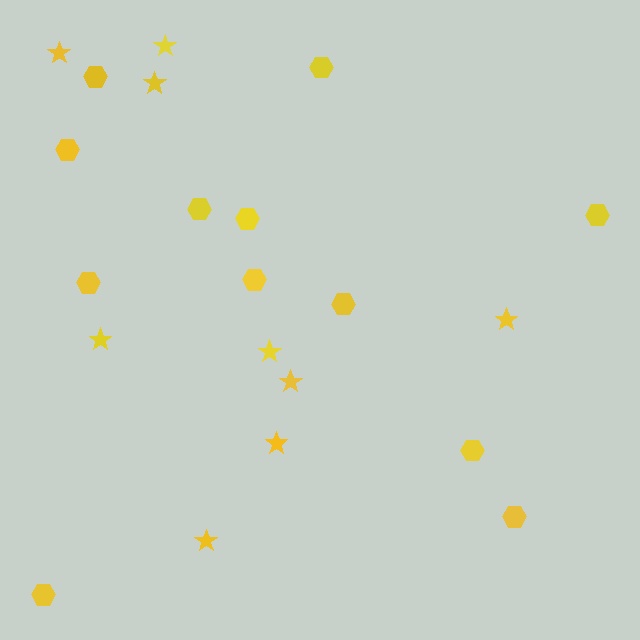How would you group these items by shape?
There are 2 groups: one group of hexagons (12) and one group of stars (9).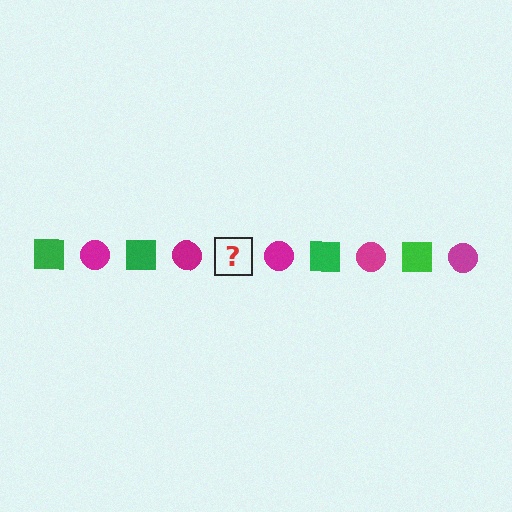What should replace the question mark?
The question mark should be replaced with a green square.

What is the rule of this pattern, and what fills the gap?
The rule is that the pattern alternates between green square and magenta circle. The gap should be filled with a green square.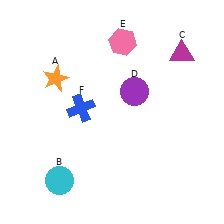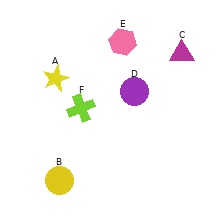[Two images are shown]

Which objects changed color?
A changed from orange to yellow. B changed from cyan to yellow. F changed from blue to lime.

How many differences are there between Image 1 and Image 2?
There are 3 differences between the two images.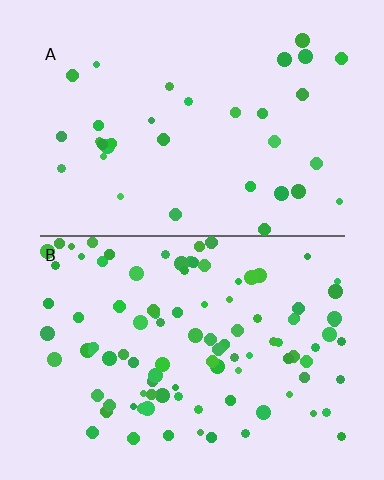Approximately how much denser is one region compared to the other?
Approximately 3.1× — region B over region A.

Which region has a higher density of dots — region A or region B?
B (the bottom).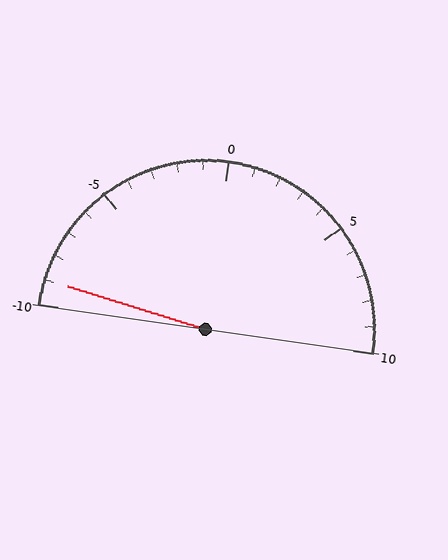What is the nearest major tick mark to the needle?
The nearest major tick mark is -10.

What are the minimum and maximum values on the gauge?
The gauge ranges from -10 to 10.